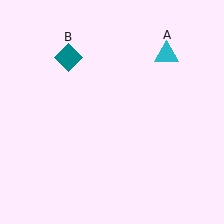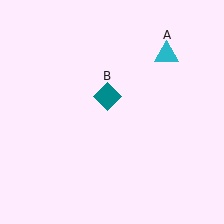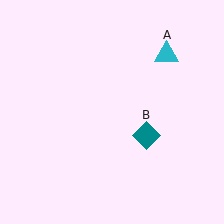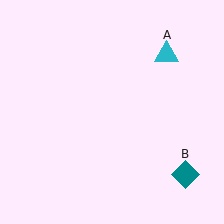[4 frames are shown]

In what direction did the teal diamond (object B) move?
The teal diamond (object B) moved down and to the right.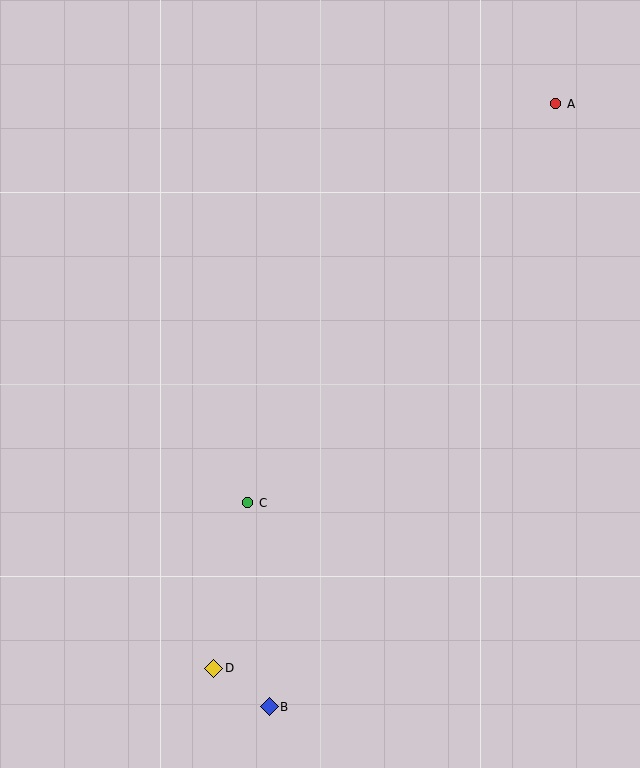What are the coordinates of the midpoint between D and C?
The midpoint between D and C is at (231, 586).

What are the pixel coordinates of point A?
Point A is at (556, 104).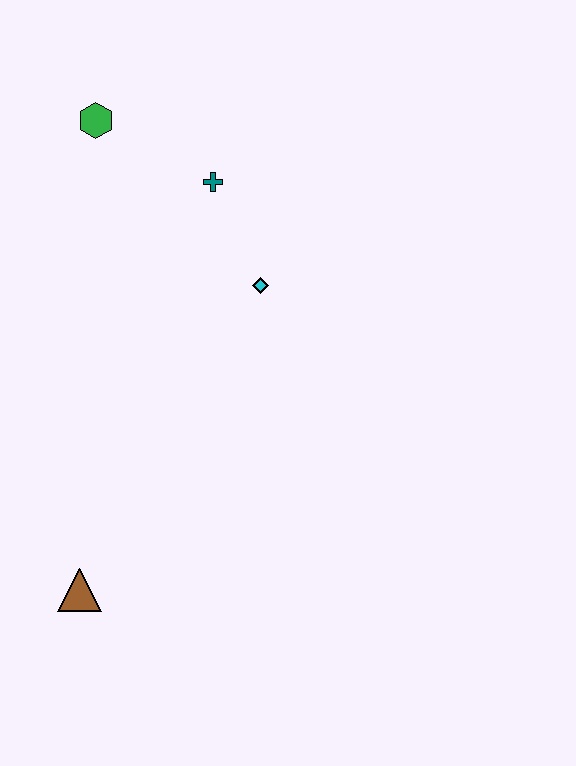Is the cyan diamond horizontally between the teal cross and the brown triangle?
No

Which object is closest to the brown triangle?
The cyan diamond is closest to the brown triangle.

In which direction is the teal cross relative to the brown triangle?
The teal cross is above the brown triangle.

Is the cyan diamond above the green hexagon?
No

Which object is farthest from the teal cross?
The brown triangle is farthest from the teal cross.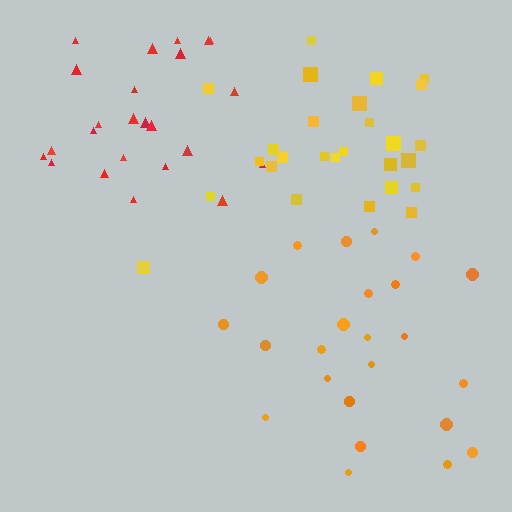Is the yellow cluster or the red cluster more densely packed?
Yellow.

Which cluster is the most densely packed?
Yellow.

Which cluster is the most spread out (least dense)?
Orange.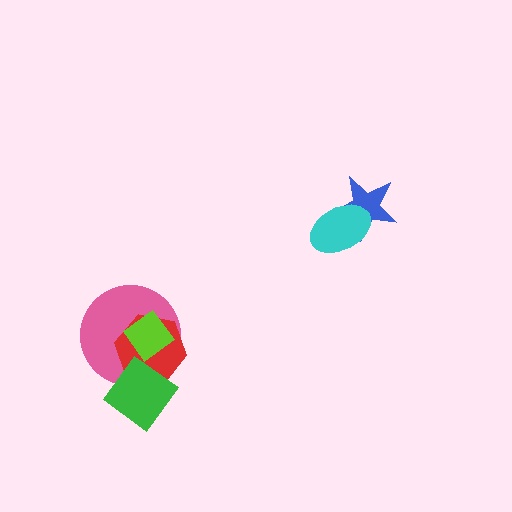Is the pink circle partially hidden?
Yes, it is partially covered by another shape.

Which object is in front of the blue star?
The cyan ellipse is in front of the blue star.